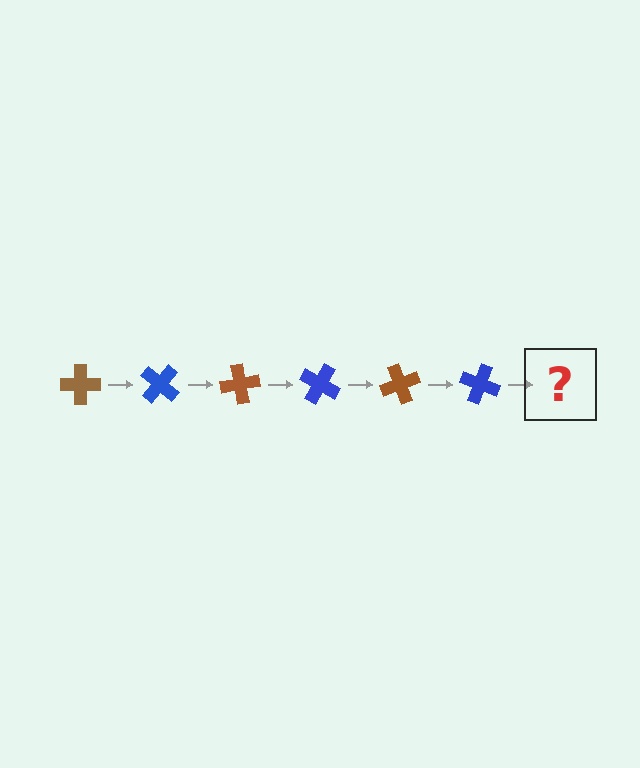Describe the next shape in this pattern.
It should be a brown cross, rotated 240 degrees from the start.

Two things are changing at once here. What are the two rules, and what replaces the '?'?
The two rules are that it rotates 40 degrees each step and the color cycles through brown and blue. The '?' should be a brown cross, rotated 240 degrees from the start.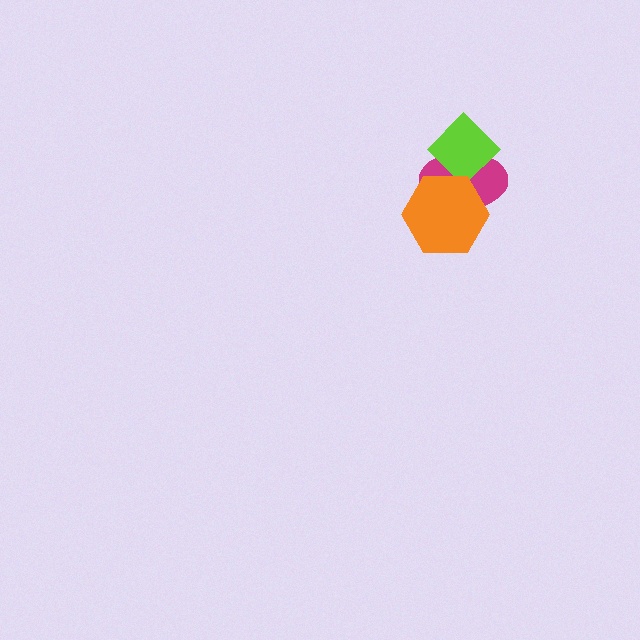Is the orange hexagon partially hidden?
No, no other shape covers it.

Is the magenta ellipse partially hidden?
Yes, it is partially covered by another shape.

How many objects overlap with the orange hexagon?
2 objects overlap with the orange hexagon.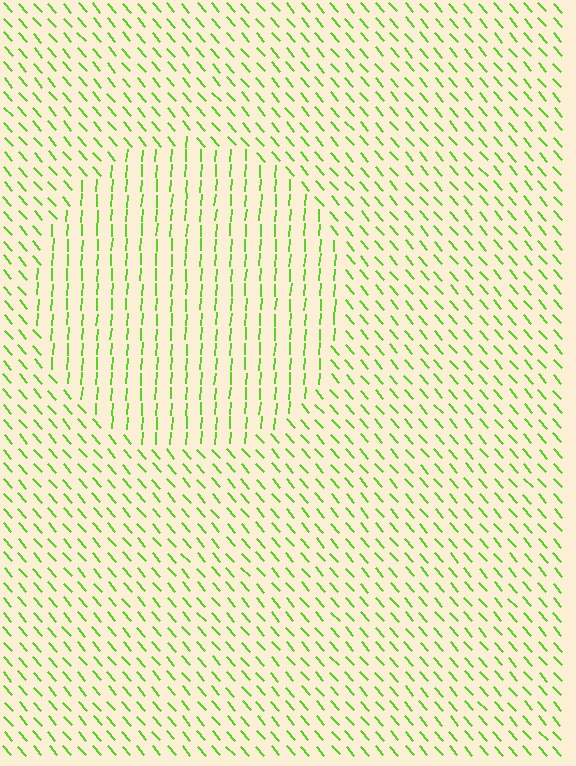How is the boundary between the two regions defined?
The boundary is defined purely by a change in line orientation (approximately 45 degrees difference). All lines are the same color and thickness.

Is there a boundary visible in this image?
Yes, there is a texture boundary formed by a change in line orientation.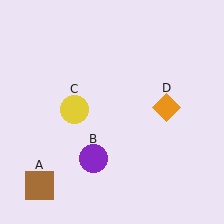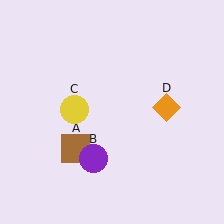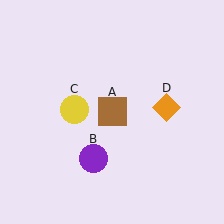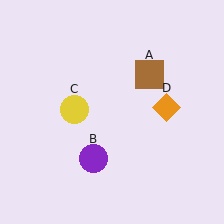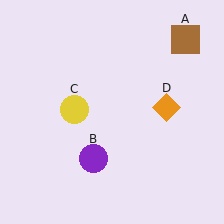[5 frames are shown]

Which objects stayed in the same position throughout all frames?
Purple circle (object B) and yellow circle (object C) and orange diamond (object D) remained stationary.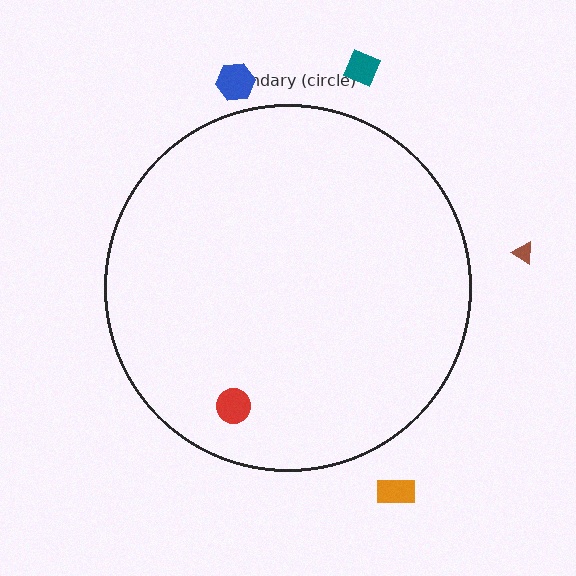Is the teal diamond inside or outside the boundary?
Outside.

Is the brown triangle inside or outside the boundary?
Outside.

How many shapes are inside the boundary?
1 inside, 4 outside.